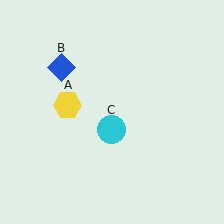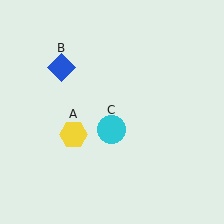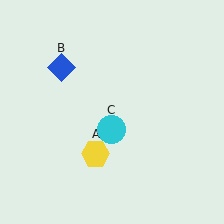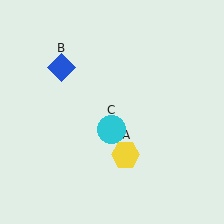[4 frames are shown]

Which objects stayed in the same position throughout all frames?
Blue diamond (object B) and cyan circle (object C) remained stationary.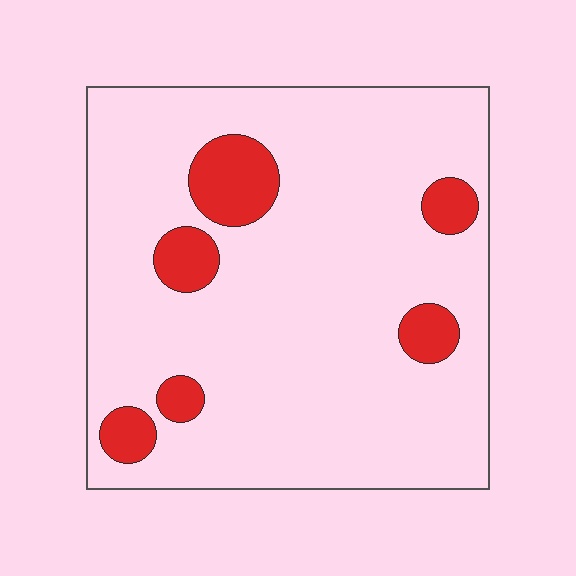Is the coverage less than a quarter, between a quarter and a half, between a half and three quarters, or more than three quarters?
Less than a quarter.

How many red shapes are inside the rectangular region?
6.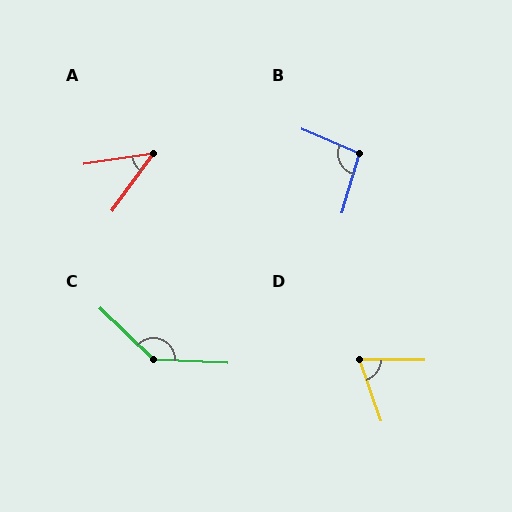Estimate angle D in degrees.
Approximately 71 degrees.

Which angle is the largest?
C, at approximately 139 degrees.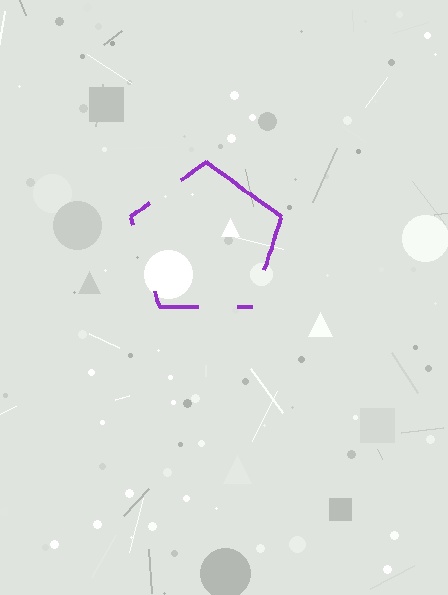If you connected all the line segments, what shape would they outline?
They would outline a pentagon.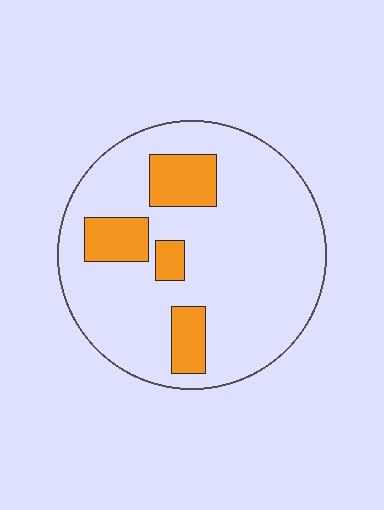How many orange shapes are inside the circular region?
4.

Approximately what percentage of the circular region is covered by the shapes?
Approximately 20%.